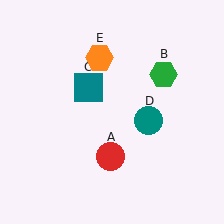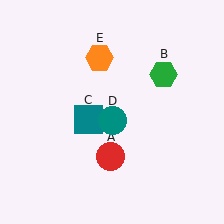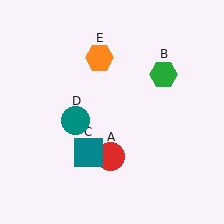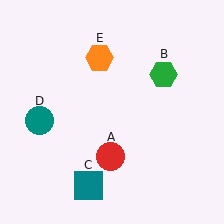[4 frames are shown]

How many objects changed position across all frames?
2 objects changed position: teal square (object C), teal circle (object D).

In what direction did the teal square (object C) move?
The teal square (object C) moved down.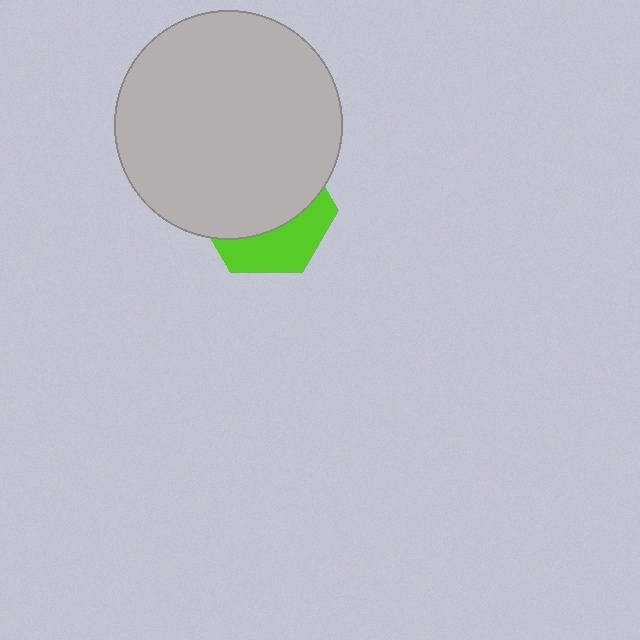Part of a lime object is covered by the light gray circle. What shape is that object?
It is a hexagon.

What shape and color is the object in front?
The object in front is a light gray circle.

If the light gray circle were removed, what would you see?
You would see the complete lime hexagon.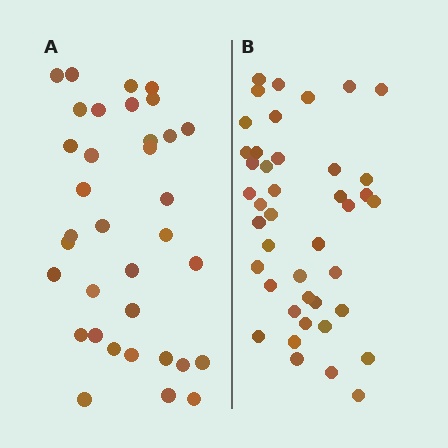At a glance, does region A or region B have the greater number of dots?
Region B (the right region) has more dots.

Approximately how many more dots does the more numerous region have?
Region B has roughly 8 or so more dots than region A.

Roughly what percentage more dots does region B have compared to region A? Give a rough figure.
About 20% more.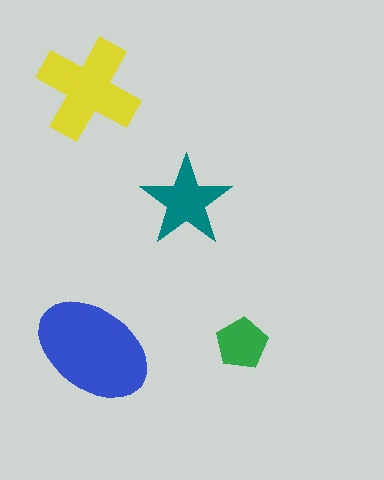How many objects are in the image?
There are 4 objects in the image.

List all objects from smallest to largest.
The green pentagon, the teal star, the yellow cross, the blue ellipse.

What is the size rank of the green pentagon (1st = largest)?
4th.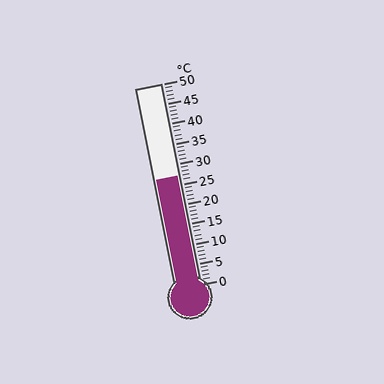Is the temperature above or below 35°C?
The temperature is below 35°C.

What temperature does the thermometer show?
The thermometer shows approximately 27°C.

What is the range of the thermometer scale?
The thermometer scale ranges from 0°C to 50°C.